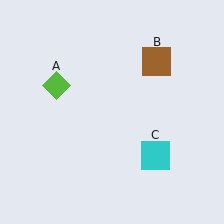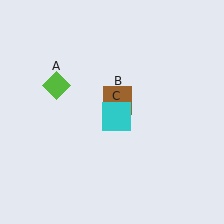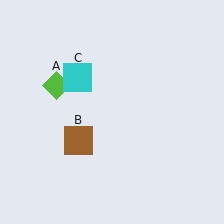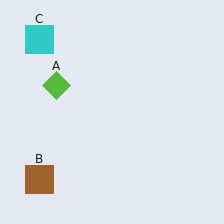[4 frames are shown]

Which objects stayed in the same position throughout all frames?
Lime diamond (object A) remained stationary.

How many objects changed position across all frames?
2 objects changed position: brown square (object B), cyan square (object C).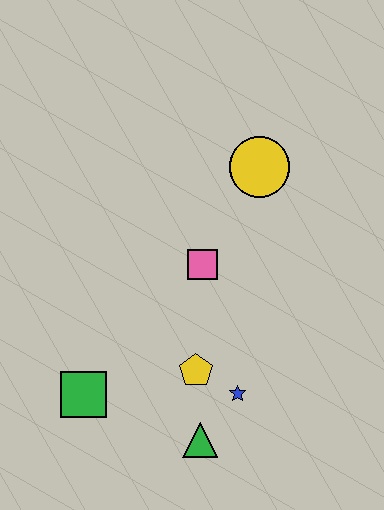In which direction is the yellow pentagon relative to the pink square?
The yellow pentagon is below the pink square.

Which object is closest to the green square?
The yellow pentagon is closest to the green square.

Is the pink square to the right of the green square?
Yes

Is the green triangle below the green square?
Yes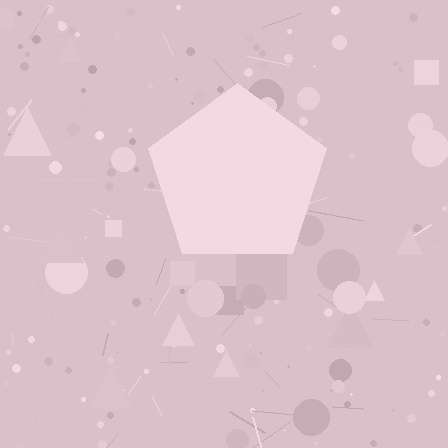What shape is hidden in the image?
A pentagon is hidden in the image.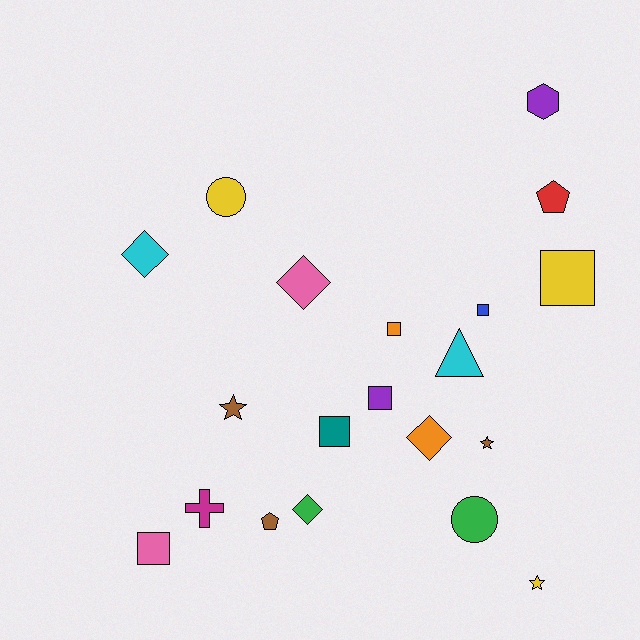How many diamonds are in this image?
There are 4 diamonds.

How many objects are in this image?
There are 20 objects.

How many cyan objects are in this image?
There are 2 cyan objects.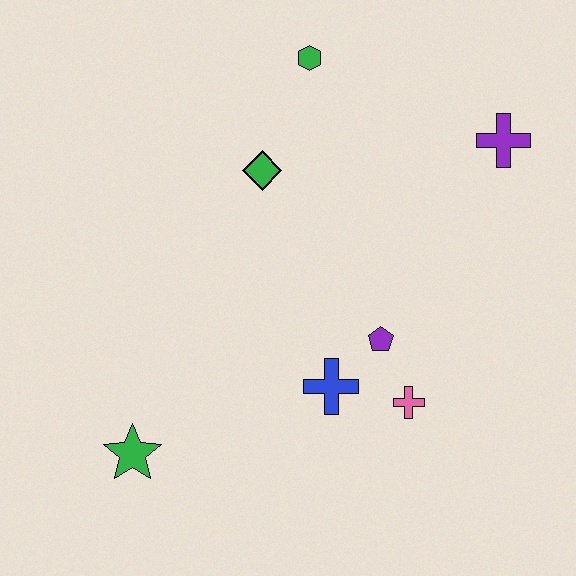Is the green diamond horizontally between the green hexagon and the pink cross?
No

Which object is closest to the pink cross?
The purple pentagon is closest to the pink cross.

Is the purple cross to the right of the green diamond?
Yes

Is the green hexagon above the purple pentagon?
Yes